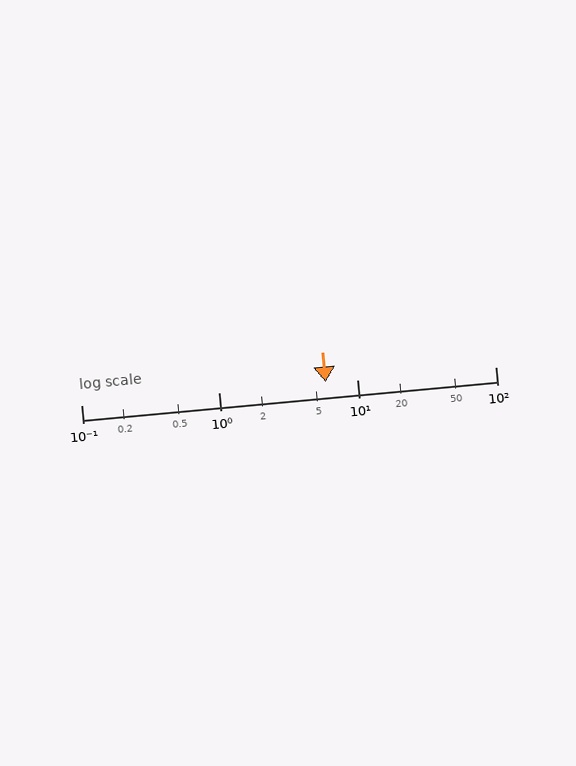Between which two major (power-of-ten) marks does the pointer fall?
The pointer is between 1 and 10.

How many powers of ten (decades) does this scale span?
The scale spans 3 decades, from 0.1 to 100.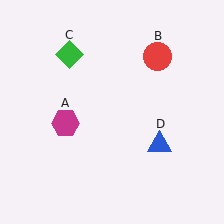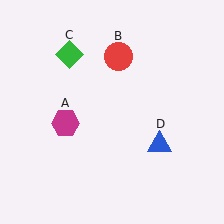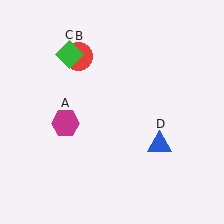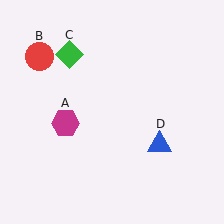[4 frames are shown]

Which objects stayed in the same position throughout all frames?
Magenta hexagon (object A) and green diamond (object C) and blue triangle (object D) remained stationary.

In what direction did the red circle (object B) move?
The red circle (object B) moved left.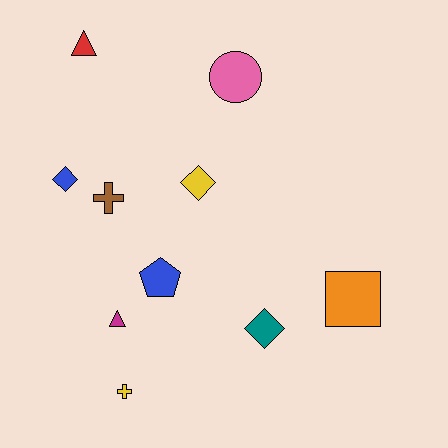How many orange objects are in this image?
There is 1 orange object.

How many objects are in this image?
There are 10 objects.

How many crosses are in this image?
There are 2 crosses.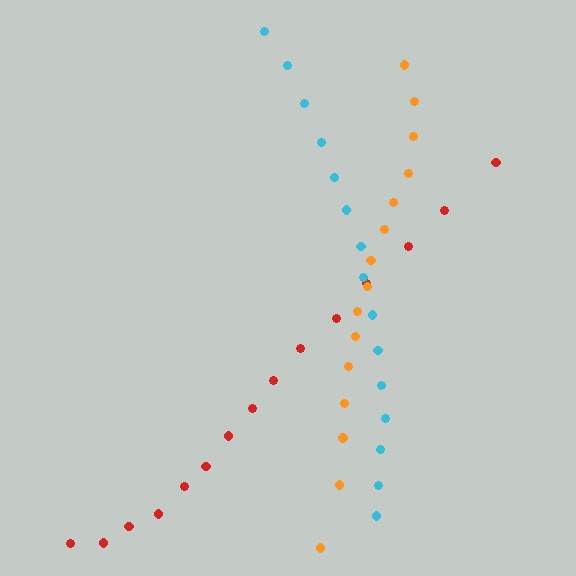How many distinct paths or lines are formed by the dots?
There are 3 distinct paths.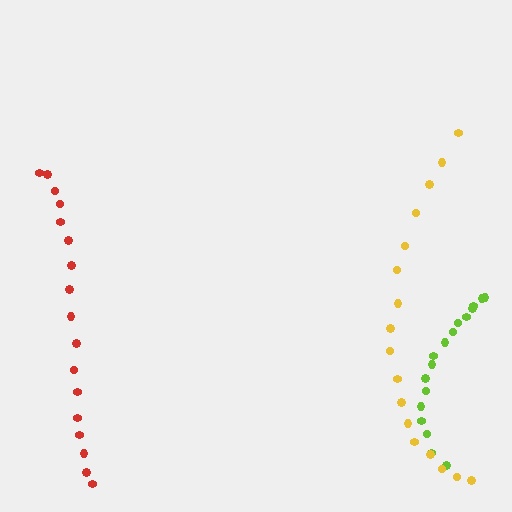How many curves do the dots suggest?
There are 3 distinct paths.